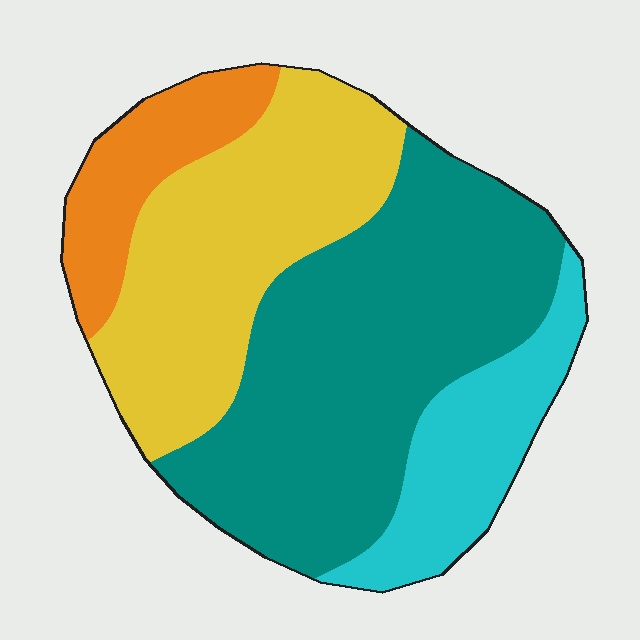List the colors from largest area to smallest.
From largest to smallest: teal, yellow, cyan, orange.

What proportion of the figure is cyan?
Cyan takes up about one sixth (1/6) of the figure.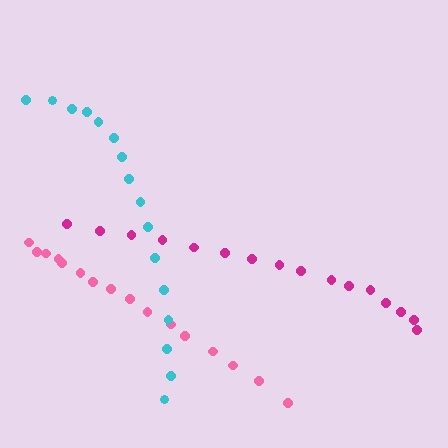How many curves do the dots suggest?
There are 3 distinct paths.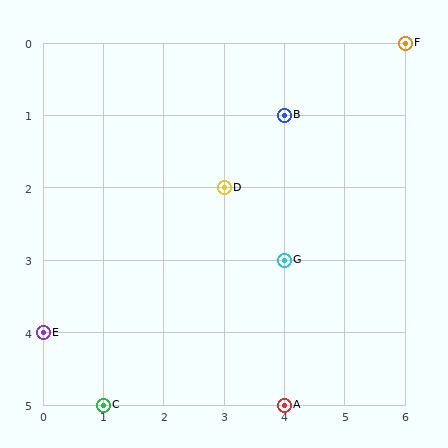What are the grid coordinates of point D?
Point D is at grid coordinates (3, 2).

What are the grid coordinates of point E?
Point E is at grid coordinates (0, 4).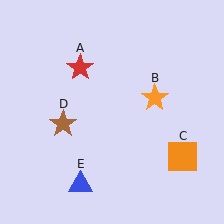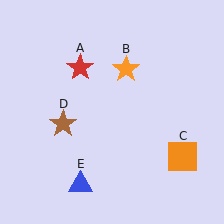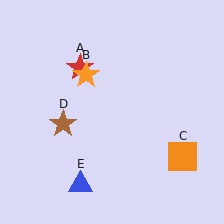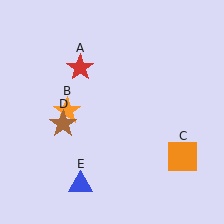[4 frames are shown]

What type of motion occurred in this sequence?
The orange star (object B) rotated counterclockwise around the center of the scene.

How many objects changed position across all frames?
1 object changed position: orange star (object B).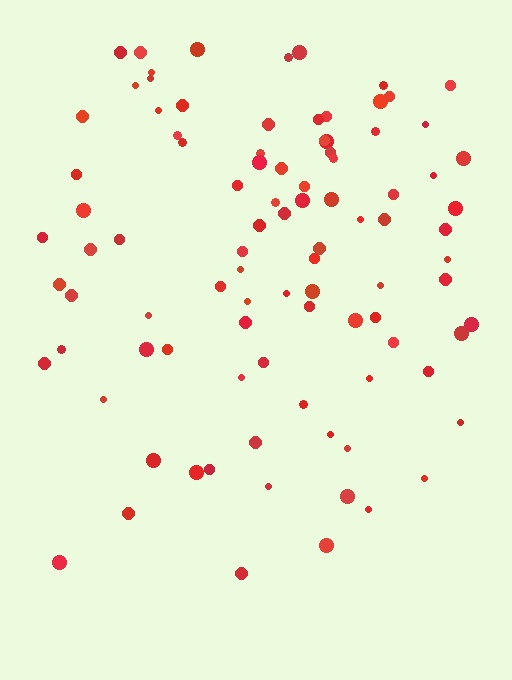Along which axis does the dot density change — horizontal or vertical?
Vertical.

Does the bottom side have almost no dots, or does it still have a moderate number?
Still a moderate number, just noticeably fewer than the top.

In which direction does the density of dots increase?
From bottom to top, with the top side densest.